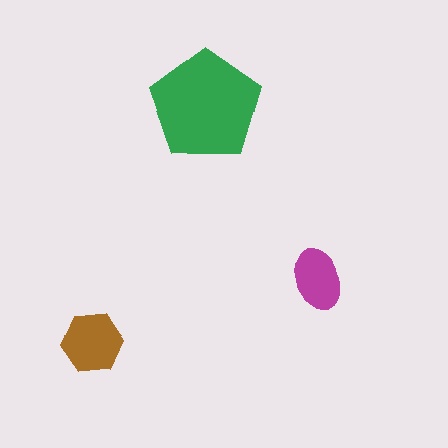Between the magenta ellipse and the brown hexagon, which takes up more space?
The brown hexagon.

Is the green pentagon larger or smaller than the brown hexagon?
Larger.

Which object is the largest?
The green pentagon.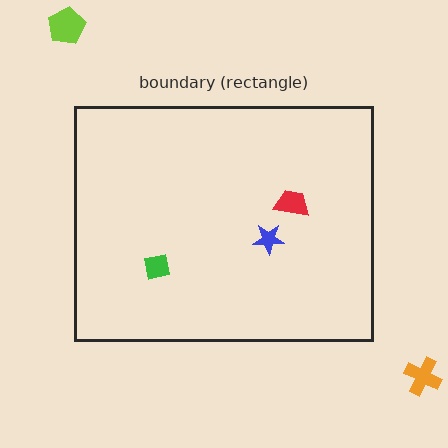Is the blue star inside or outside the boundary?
Inside.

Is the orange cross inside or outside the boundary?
Outside.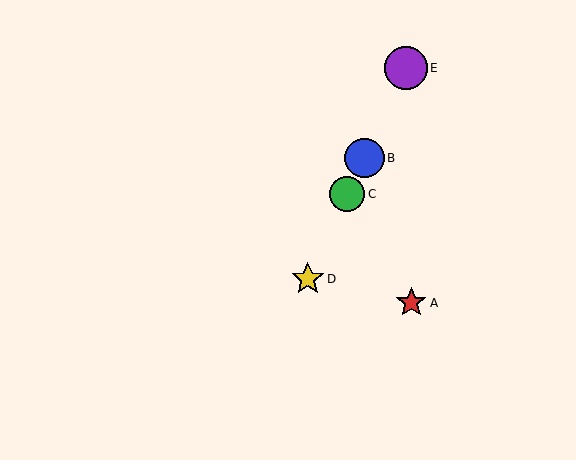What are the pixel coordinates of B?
Object B is at (364, 158).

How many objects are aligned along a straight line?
4 objects (B, C, D, E) are aligned along a straight line.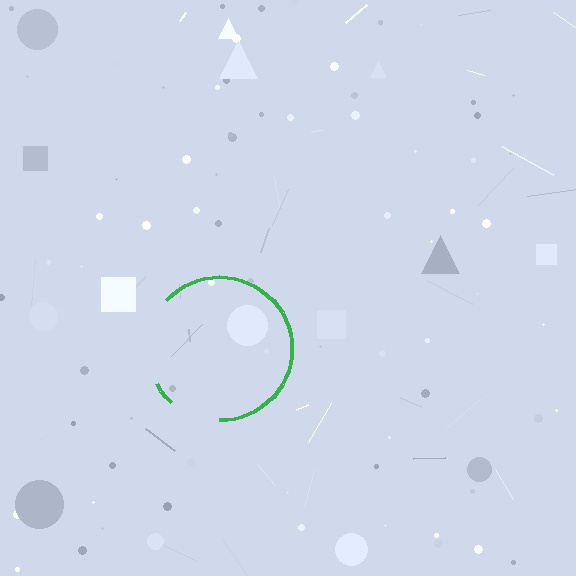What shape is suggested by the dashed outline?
The dashed outline suggests a circle.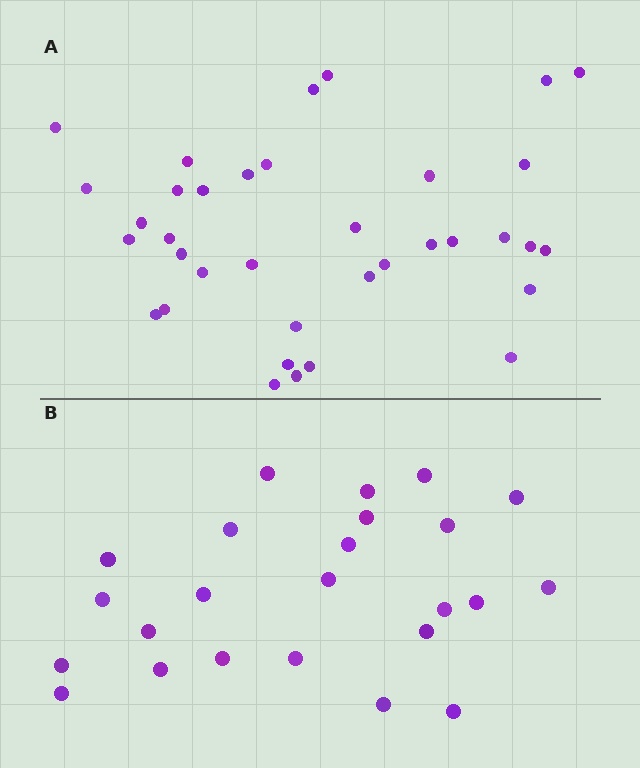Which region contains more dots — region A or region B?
Region A (the top region) has more dots.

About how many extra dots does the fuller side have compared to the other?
Region A has roughly 12 or so more dots than region B.